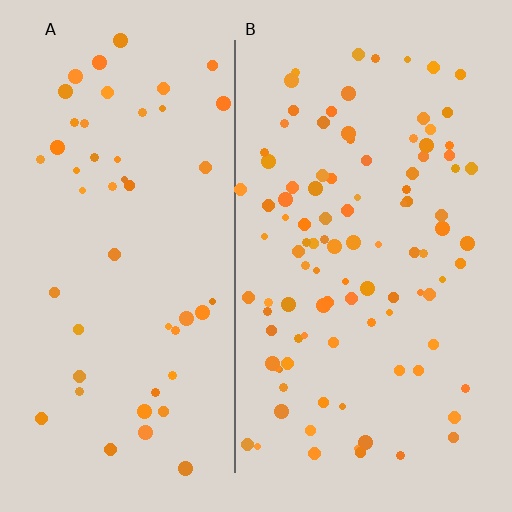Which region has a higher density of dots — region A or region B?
B (the right).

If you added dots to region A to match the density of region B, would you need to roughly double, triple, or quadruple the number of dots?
Approximately double.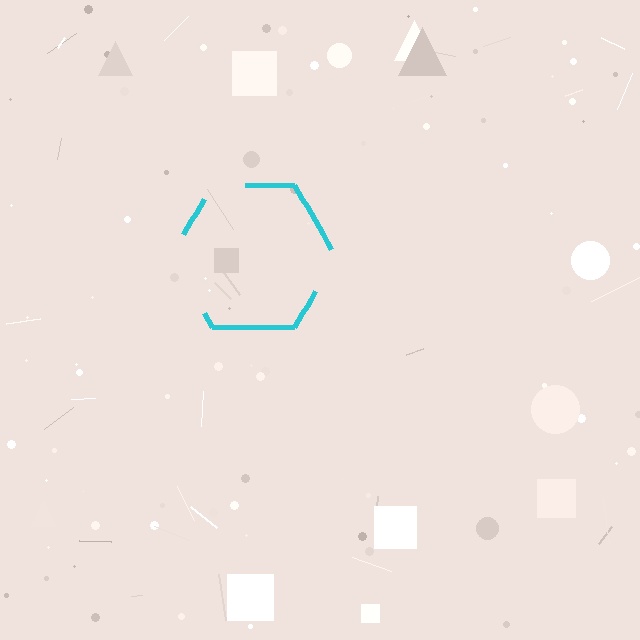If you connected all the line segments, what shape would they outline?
They would outline a hexagon.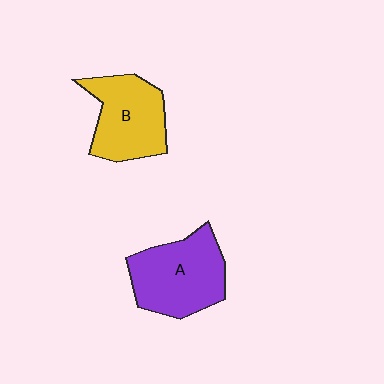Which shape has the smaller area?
Shape B (yellow).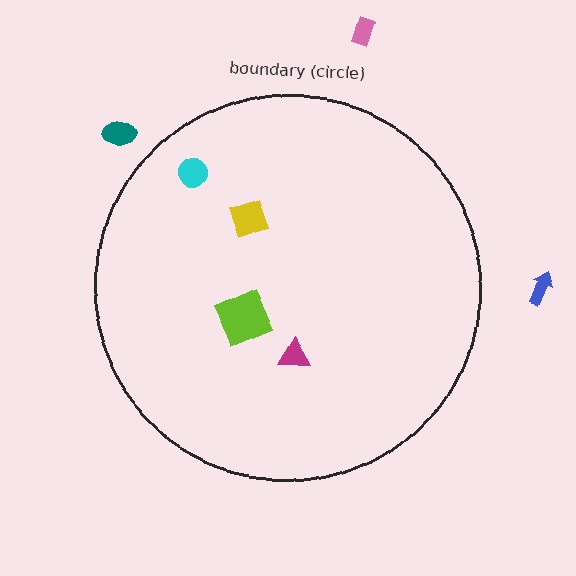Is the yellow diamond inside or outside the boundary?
Inside.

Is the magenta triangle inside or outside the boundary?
Inside.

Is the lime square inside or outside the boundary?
Inside.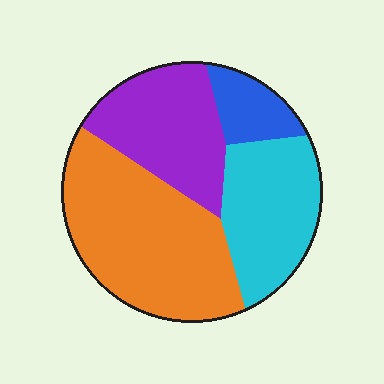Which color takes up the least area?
Blue, at roughly 10%.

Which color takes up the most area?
Orange, at roughly 40%.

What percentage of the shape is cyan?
Cyan covers around 25% of the shape.